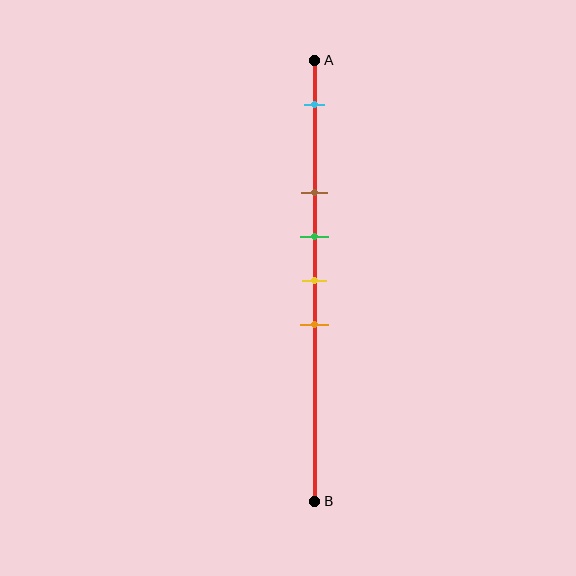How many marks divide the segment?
There are 5 marks dividing the segment.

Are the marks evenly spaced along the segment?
No, the marks are not evenly spaced.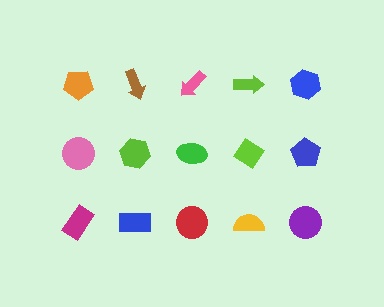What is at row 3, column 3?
A red circle.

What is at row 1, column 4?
A lime arrow.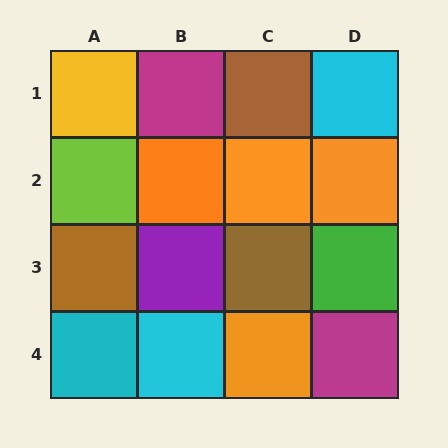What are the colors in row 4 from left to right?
Cyan, cyan, orange, magenta.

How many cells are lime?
1 cell is lime.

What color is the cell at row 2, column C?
Orange.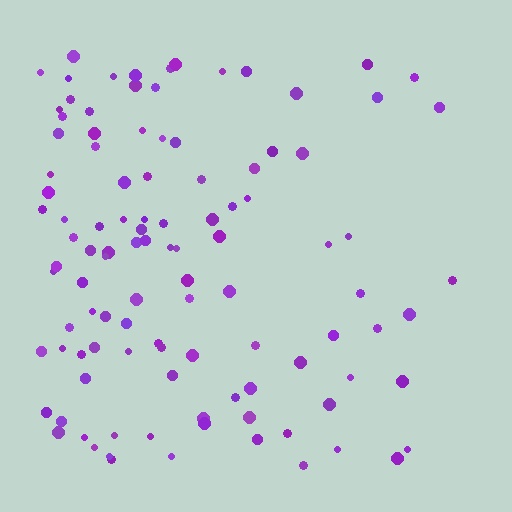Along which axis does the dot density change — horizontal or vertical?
Horizontal.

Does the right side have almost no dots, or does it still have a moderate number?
Still a moderate number, just noticeably fewer than the left.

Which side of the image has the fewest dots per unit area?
The right.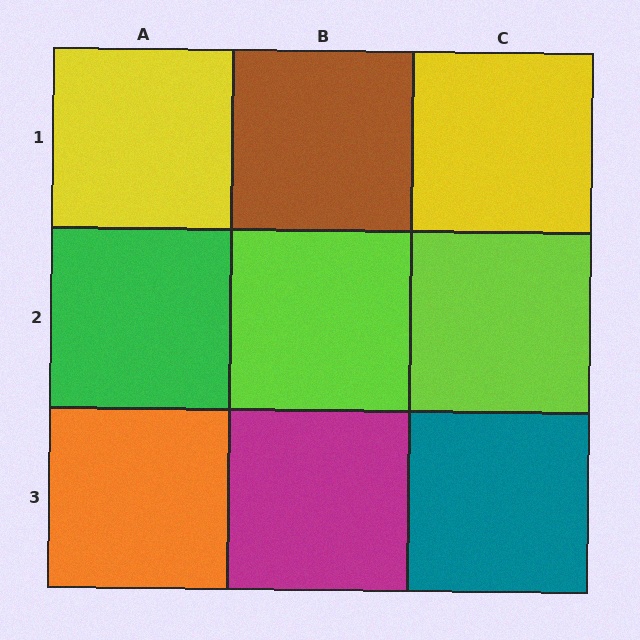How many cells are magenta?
1 cell is magenta.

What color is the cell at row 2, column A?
Green.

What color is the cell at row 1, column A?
Yellow.